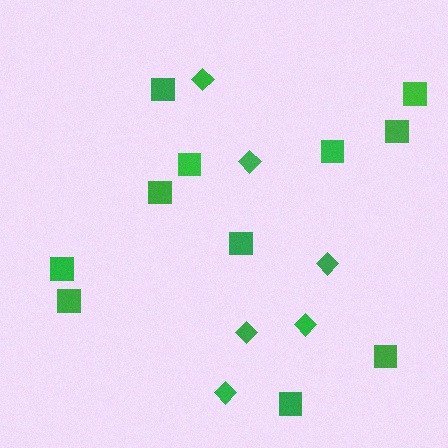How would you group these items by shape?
There are 2 groups: one group of squares (11) and one group of diamonds (6).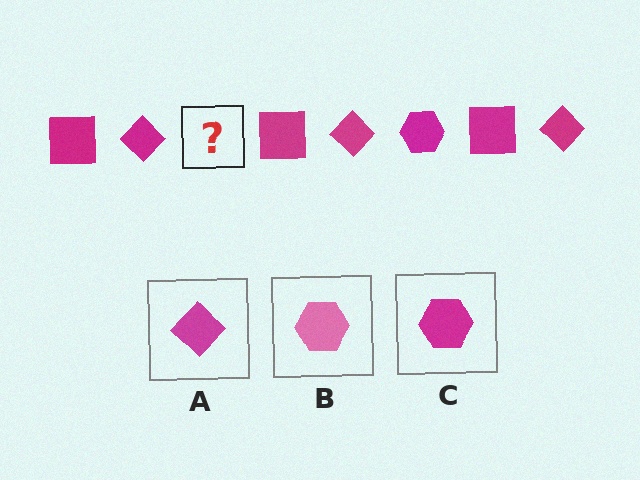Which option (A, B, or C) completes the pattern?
C.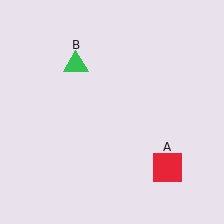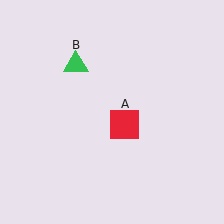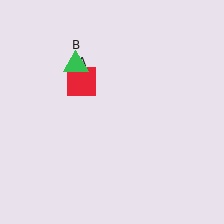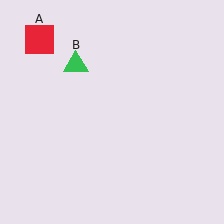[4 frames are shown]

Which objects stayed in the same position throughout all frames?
Green triangle (object B) remained stationary.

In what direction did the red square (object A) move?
The red square (object A) moved up and to the left.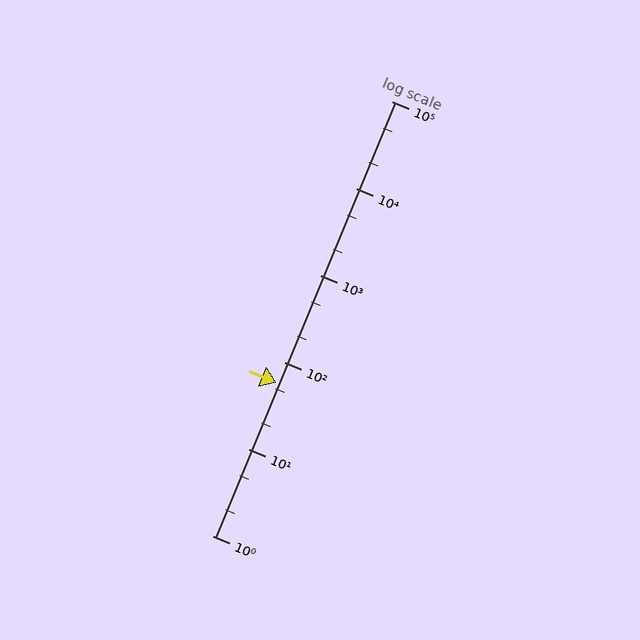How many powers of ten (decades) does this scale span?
The scale spans 5 decades, from 1 to 100000.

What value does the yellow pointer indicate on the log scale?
The pointer indicates approximately 57.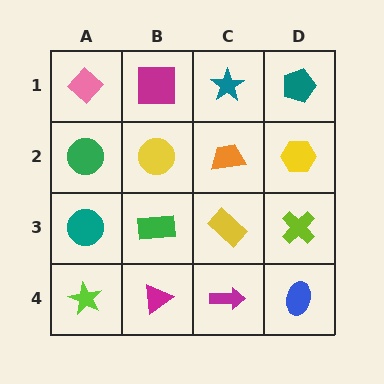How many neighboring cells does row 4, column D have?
2.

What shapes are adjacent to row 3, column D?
A yellow hexagon (row 2, column D), a blue ellipse (row 4, column D), a yellow rectangle (row 3, column C).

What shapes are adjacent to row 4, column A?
A teal circle (row 3, column A), a magenta triangle (row 4, column B).